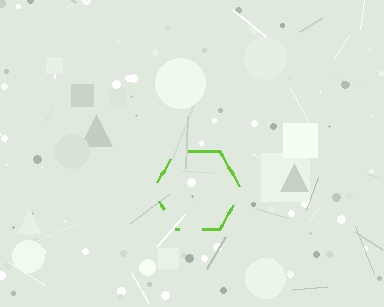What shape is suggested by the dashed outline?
The dashed outline suggests a hexagon.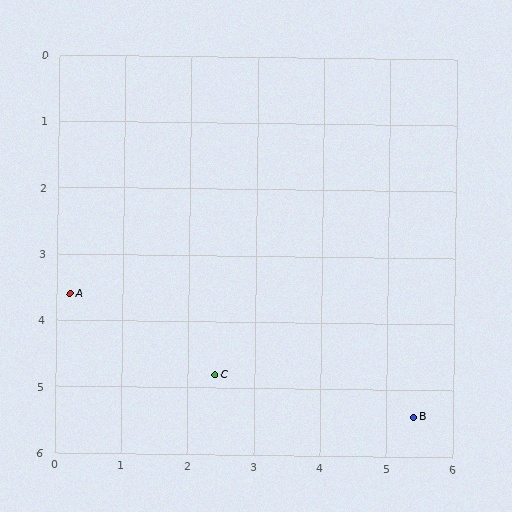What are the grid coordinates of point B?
Point B is at approximately (5.4, 5.4).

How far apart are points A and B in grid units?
Points A and B are about 5.5 grid units apart.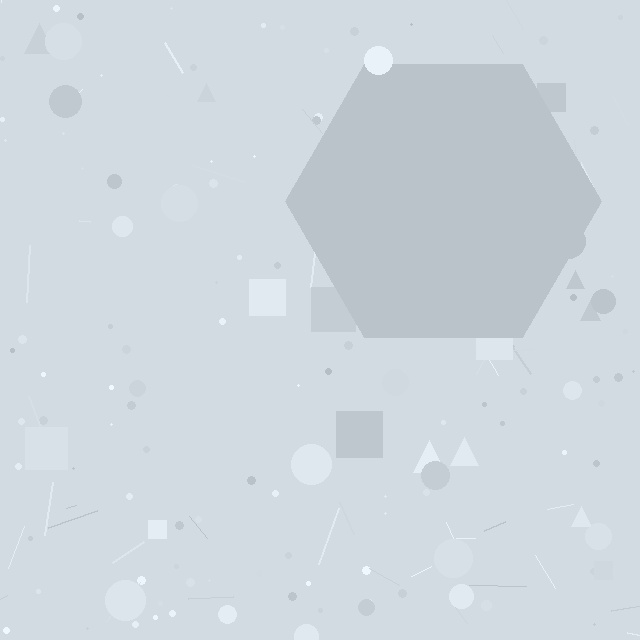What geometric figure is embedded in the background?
A hexagon is embedded in the background.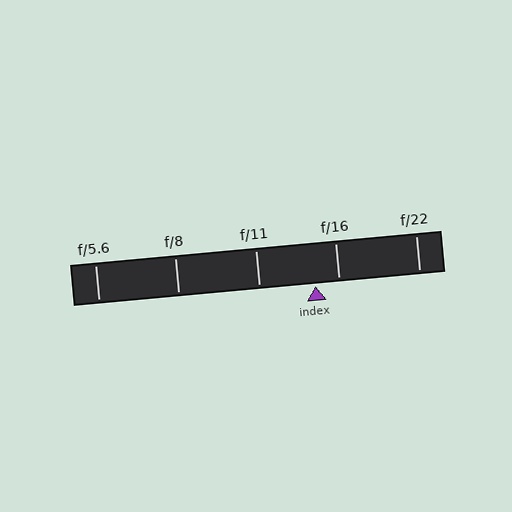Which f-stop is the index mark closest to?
The index mark is closest to f/16.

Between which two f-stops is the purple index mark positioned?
The index mark is between f/11 and f/16.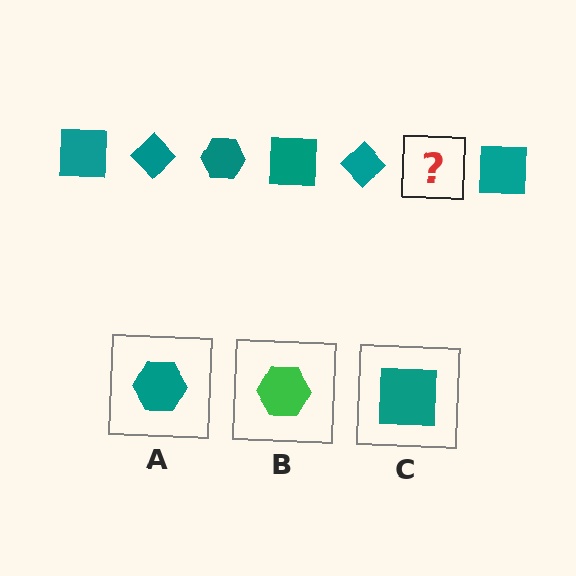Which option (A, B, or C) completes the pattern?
A.